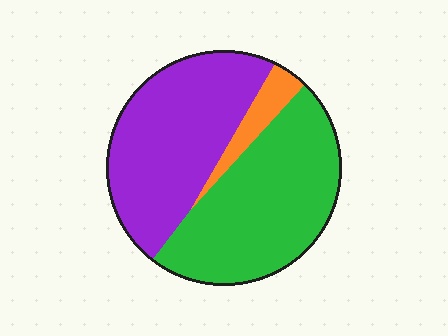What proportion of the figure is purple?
Purple covers 45% of the figure.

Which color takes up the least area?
Orange, at roughly 5%.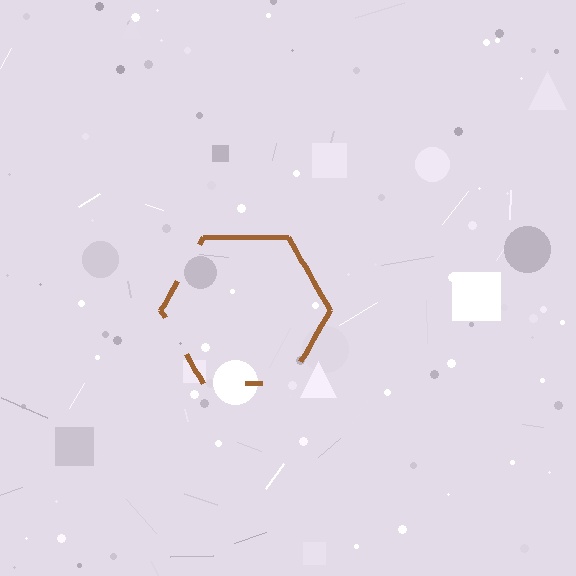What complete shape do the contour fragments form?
The contour fragments form a hexagon.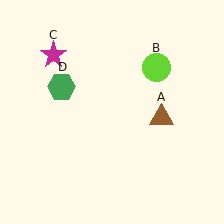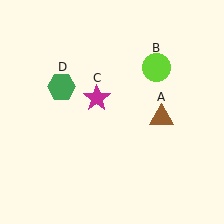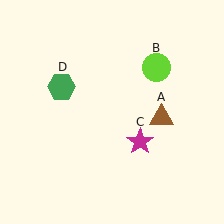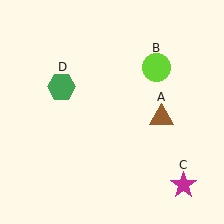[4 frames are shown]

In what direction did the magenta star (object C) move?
The magenta star (object C) moved down and to the right.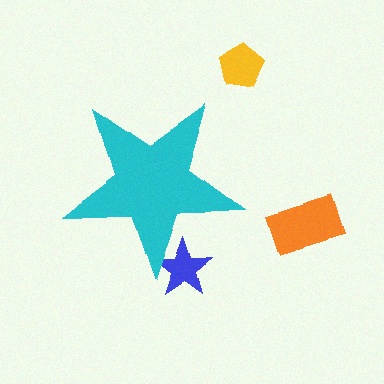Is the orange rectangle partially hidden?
No, the orange rectangle is fully visible.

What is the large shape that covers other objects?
A cyan star.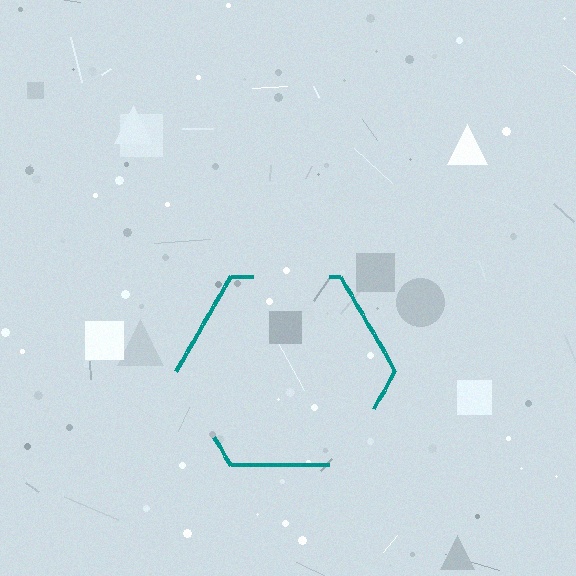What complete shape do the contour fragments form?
The contour fragments form a hexagon.